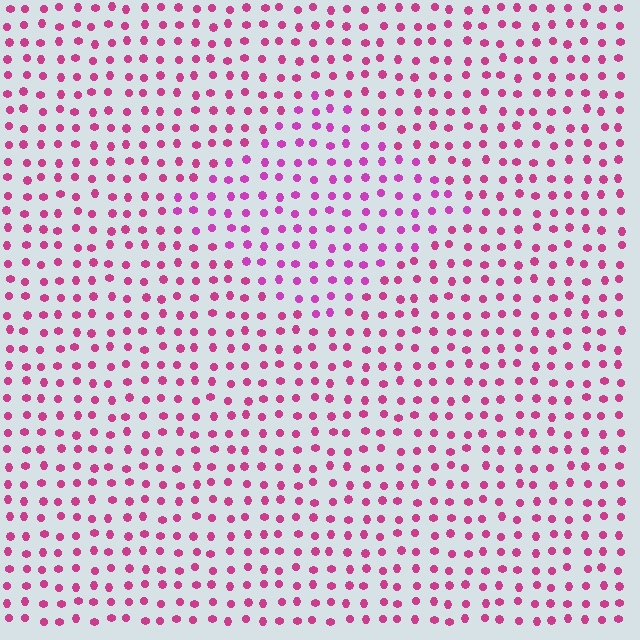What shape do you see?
I see a diamond.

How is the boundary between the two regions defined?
The boundary is defined purely by a slight shift in hue (about 20 degrees). Spacing, size, and orientation are identical on both sides.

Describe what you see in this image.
The image is filled with small magenta elements in a uniform arrangement. A diamond-shaped region is visible where the elements are tinted to a slightly different hue, forming a subtle color boundary.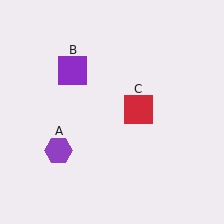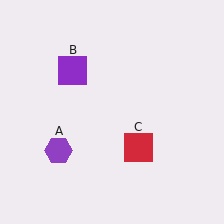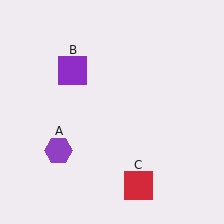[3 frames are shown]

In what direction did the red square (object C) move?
The red square (object C) moved down.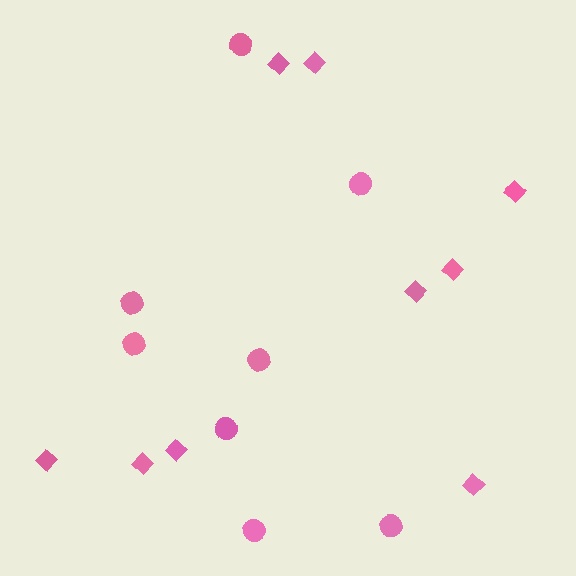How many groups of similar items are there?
There are 2 groups: one group of diamonds (9) and one group of circles (8).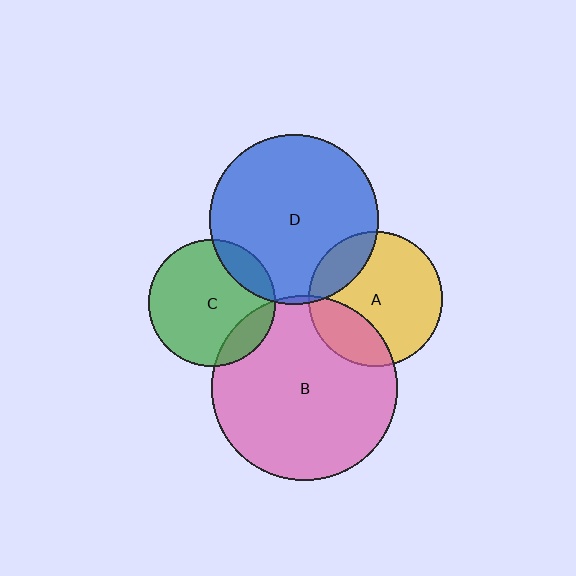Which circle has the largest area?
Circle B (pink).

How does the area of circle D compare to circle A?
Approximately 1.6 times.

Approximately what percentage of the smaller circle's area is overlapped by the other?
Approximately 5%.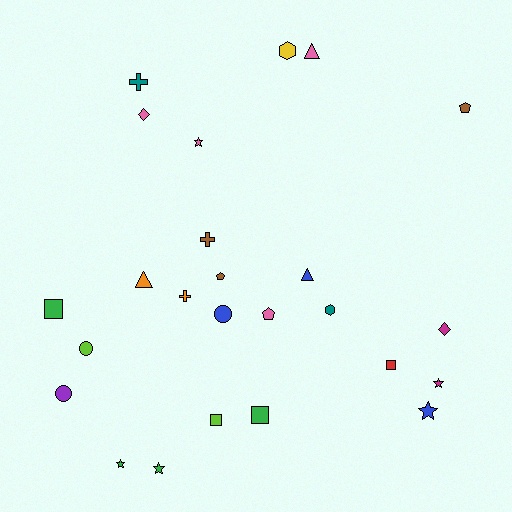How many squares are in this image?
There are 4 squares.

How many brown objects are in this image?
There are 3 brown objects.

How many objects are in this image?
There are 25 objects.